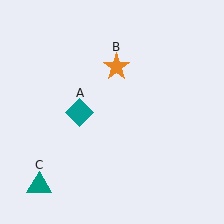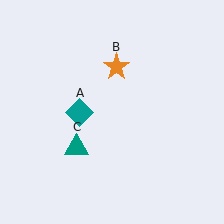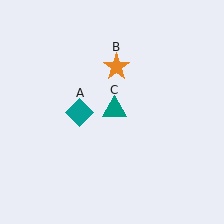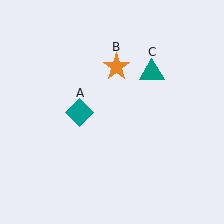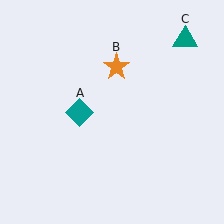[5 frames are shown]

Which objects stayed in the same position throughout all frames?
Teal diamond (object A) and orange star (object B) remained stationary.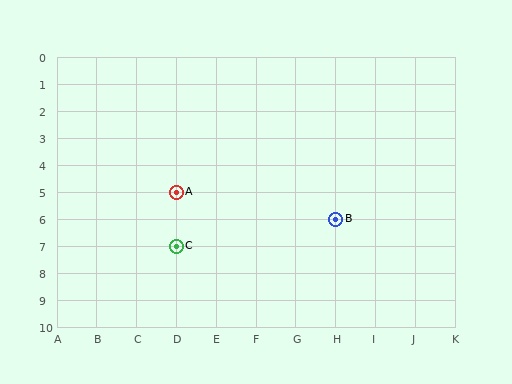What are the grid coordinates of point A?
Point A is at grid coordinates (D, 5).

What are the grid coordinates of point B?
Point B is at grid coordinates (H, 6).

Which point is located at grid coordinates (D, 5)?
Point A is at (D, 5).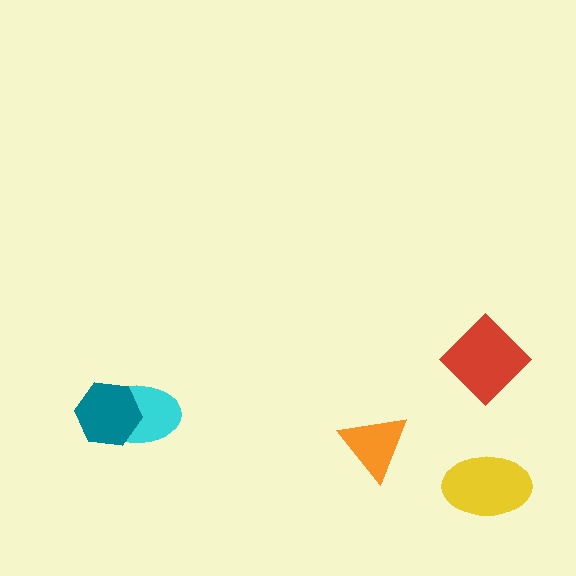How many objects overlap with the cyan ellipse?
1 object overlaps with the cyan ellipse.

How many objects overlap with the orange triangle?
0 objects overlap with the orange triangle.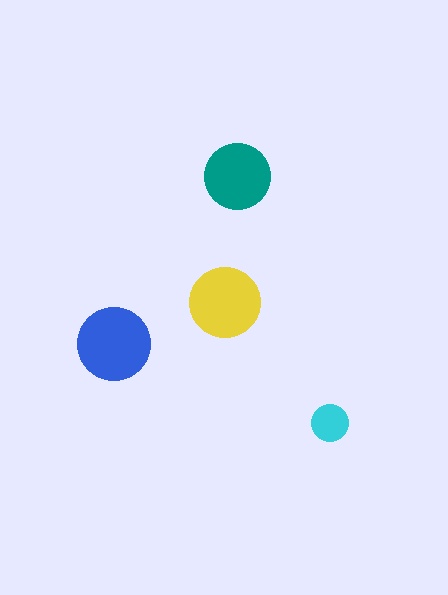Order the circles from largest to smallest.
the blue one, the yellow one, the teal one, the cyan one.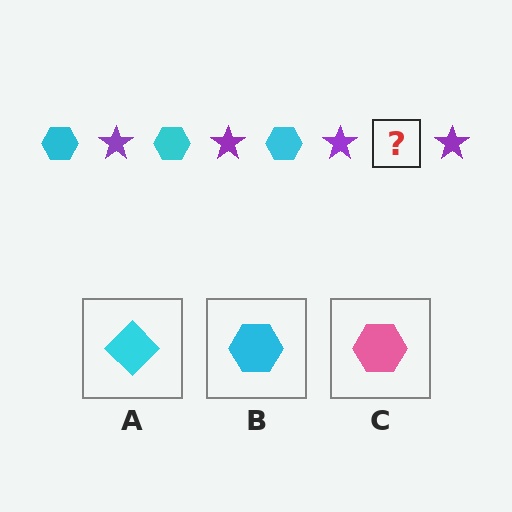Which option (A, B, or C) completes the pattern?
B.